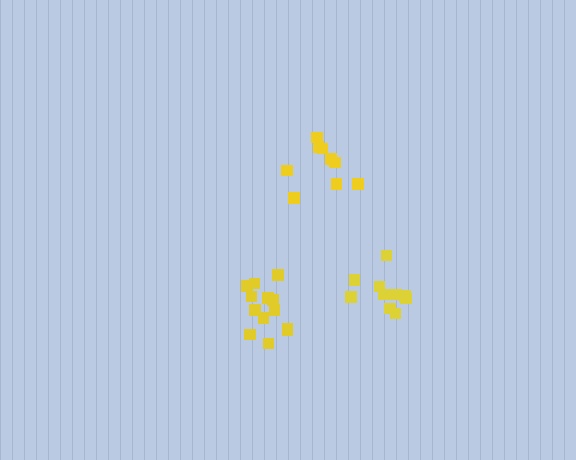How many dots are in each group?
Group 1: 13 dots, Group 2: 10 dots, Group 3: 9 dots (32 total).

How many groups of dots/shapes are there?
There are 3 groups.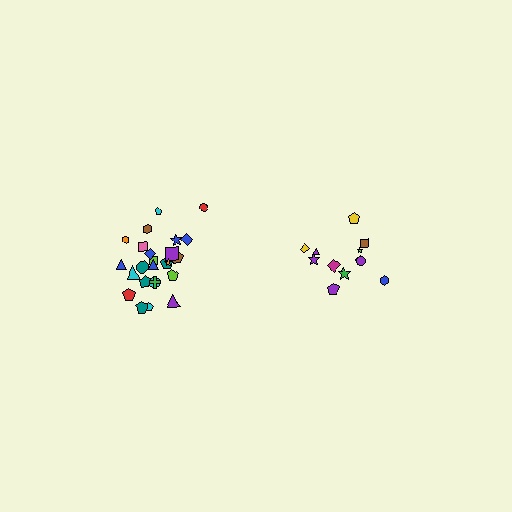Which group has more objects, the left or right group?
The left group.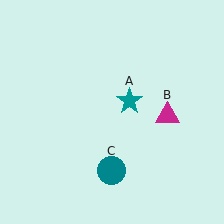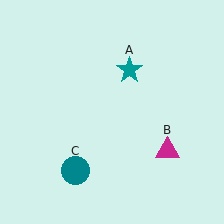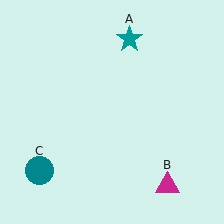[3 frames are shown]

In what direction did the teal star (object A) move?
The teal star (object A) moved up.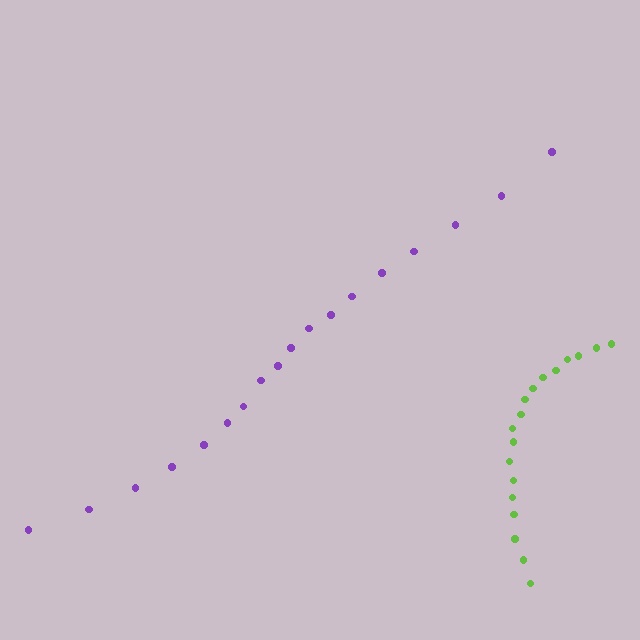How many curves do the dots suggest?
There are 2 distinct paths.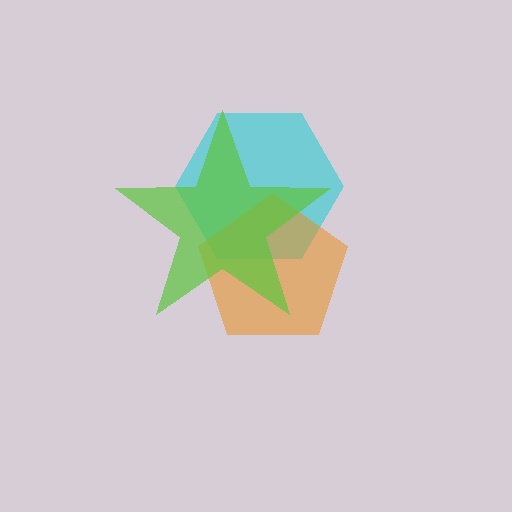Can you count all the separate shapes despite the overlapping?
Yes, there are 3 separate shapes.